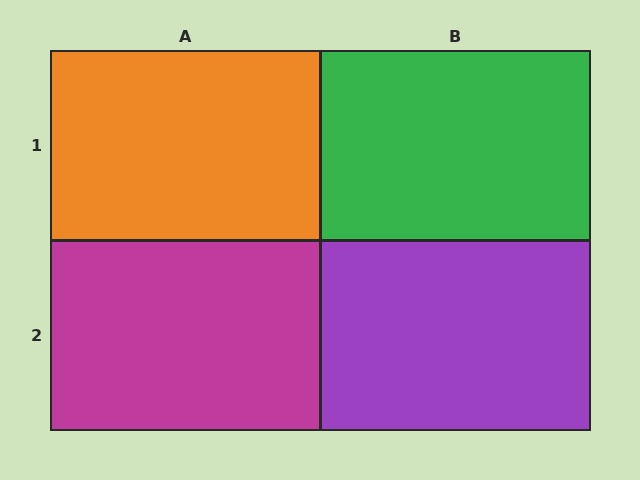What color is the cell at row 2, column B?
Purple.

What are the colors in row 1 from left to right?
Orange, green.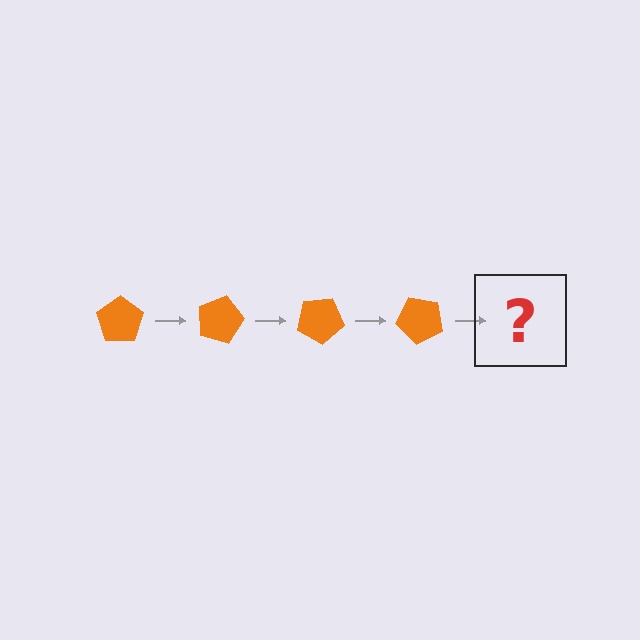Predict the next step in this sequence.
The next step is an orange pentagon rotated 60 degrees.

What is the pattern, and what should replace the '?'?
The pattern is that the pentagon rotates 15 degrees each step. The '?' should be an orange pentagon rotated 60 degrees.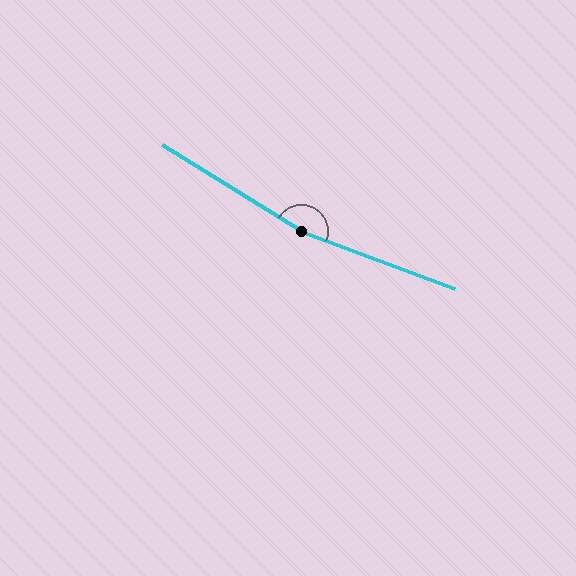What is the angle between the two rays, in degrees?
Approximately 169 degrees.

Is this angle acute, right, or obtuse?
It is obtuse.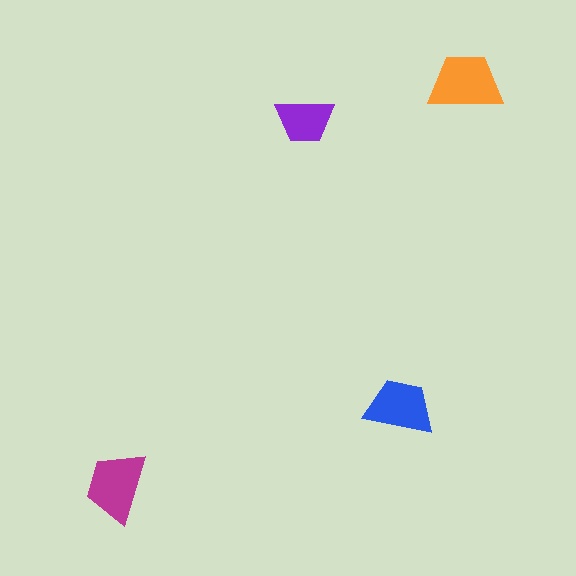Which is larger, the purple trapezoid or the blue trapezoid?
The blue one.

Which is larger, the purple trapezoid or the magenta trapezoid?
The magenta one.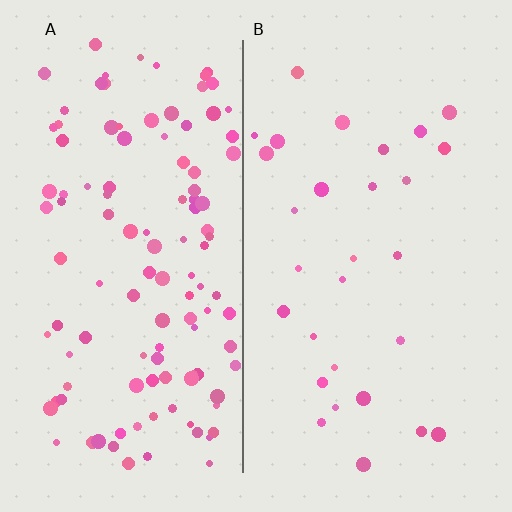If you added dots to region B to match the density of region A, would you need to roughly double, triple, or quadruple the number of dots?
Approximately quadruple.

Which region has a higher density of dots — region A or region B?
A (the left).